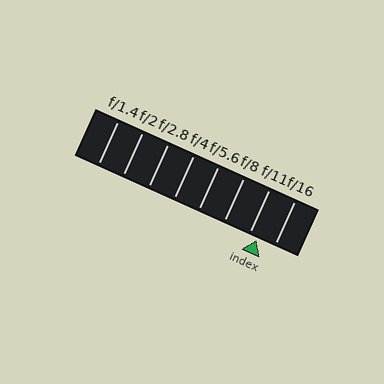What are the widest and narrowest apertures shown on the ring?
The widest aperture shown is f/1.4 and the narrowest is f/16.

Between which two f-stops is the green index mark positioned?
The index mark is between f/11 and f/16.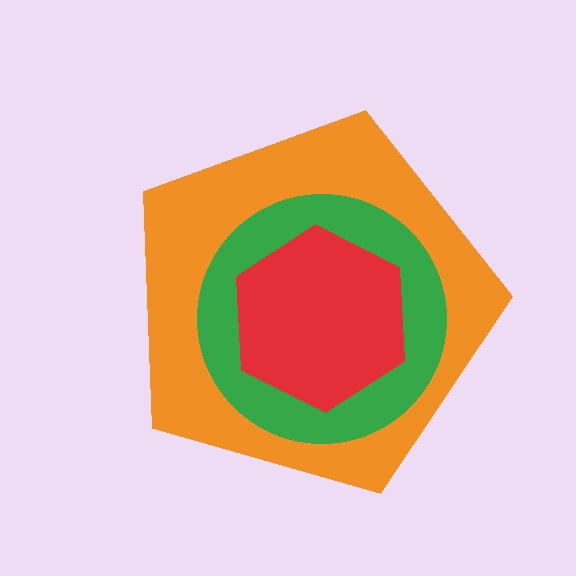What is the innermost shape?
The red hexagon.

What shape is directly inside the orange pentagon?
The green circle.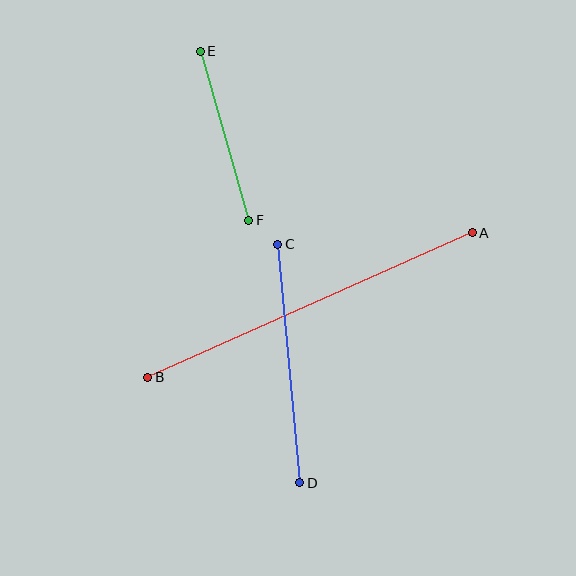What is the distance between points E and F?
The distance is approximately 176 pixels.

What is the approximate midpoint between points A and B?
The midpoint is at approximately (310, 305) pixels.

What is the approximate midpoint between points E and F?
The midpoint is at approximately (225, 136) pixels.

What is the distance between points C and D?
The distance is approximately 239 pixels.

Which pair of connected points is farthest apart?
Points A and B are farthest apart.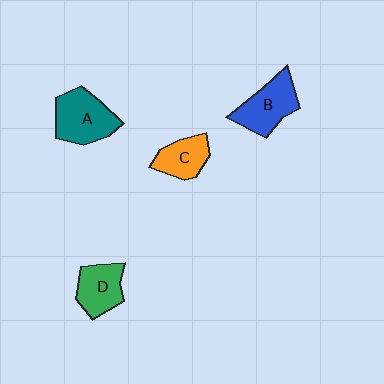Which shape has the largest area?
Shape A (teal).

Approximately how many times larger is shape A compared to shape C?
Approximately 1.5 times.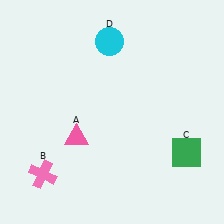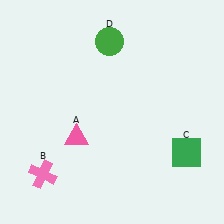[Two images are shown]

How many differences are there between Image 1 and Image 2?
There is 1 difference between the two images.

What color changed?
The circle (D) changed from cyan in Image 1 to green in Image 2.